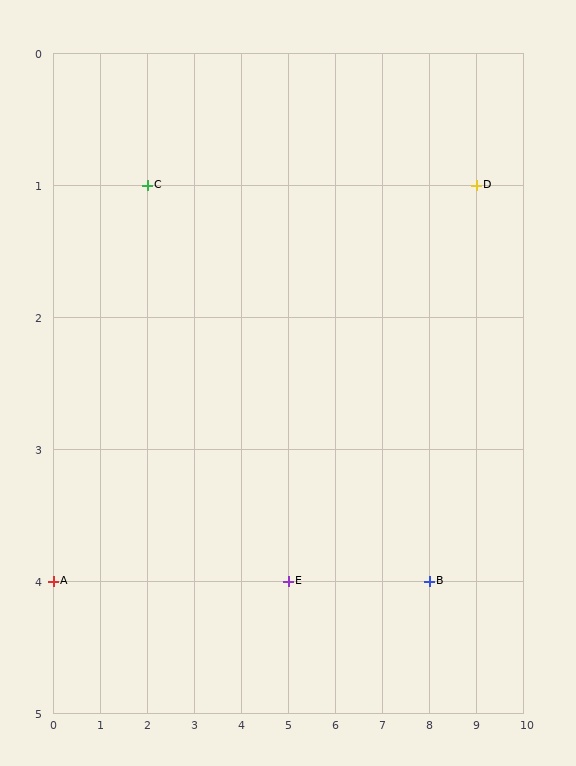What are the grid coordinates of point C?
Point C is at grid coordinates (2, 1).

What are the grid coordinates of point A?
Point A is at grid coordinates (0, 4).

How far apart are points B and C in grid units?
Points B and C are 6 columns and 3 rows apart (about 6.7 grid units diagonally).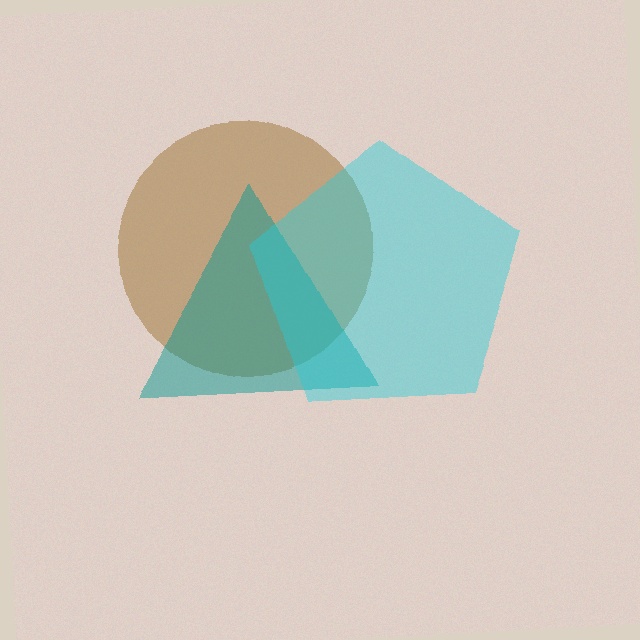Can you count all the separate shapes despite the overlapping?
Yes, there are 3 separate shapes.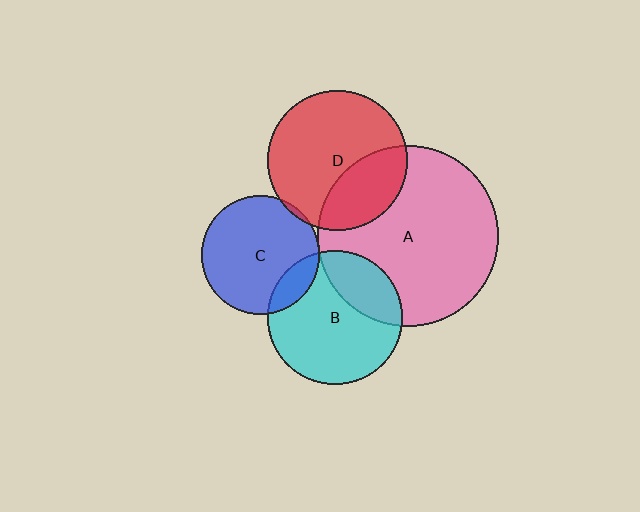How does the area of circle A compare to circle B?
Approximately 1.8 times.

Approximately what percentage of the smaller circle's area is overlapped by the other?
Approximately 5%.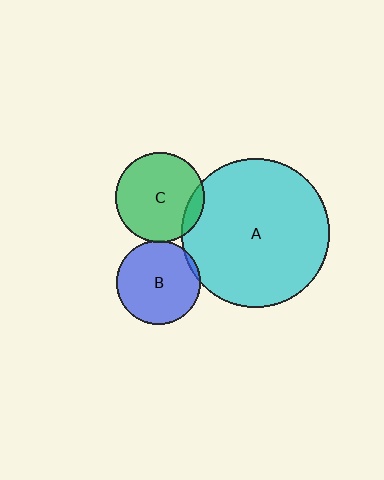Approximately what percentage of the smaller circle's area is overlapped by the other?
Approximately 5%.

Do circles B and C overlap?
Yes.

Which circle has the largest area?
Circle A (cyan).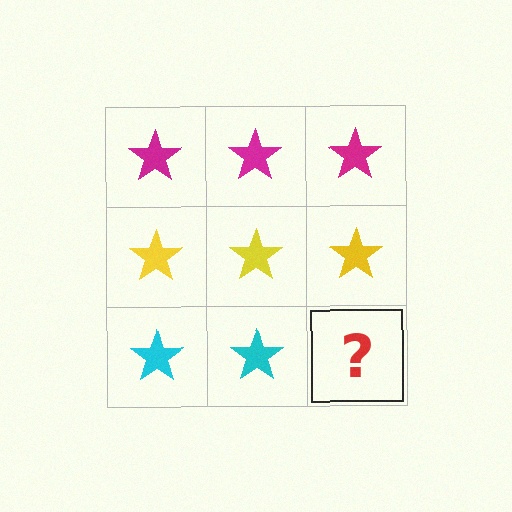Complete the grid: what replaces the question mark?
The question mark should be replaced with a cyan star.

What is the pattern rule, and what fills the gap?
The rule is that each row has a consistent color. The gap should be filled with a cyan star.